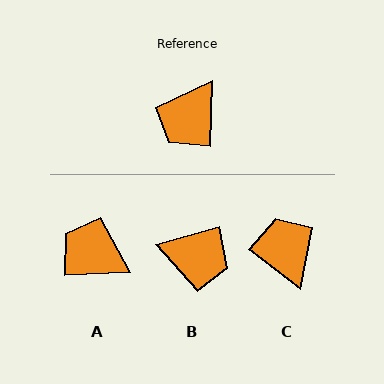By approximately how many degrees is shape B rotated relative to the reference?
Approximately 107 degrees counter-clockwise.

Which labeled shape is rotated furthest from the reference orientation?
C, about 126 degrees away.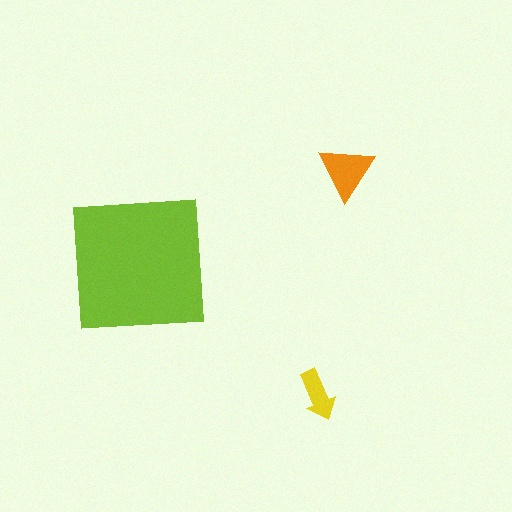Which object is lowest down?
The yellow arrow is bottommost.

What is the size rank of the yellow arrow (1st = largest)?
3rd.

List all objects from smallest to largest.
The yellow arrow, the orange triangle, the lime square.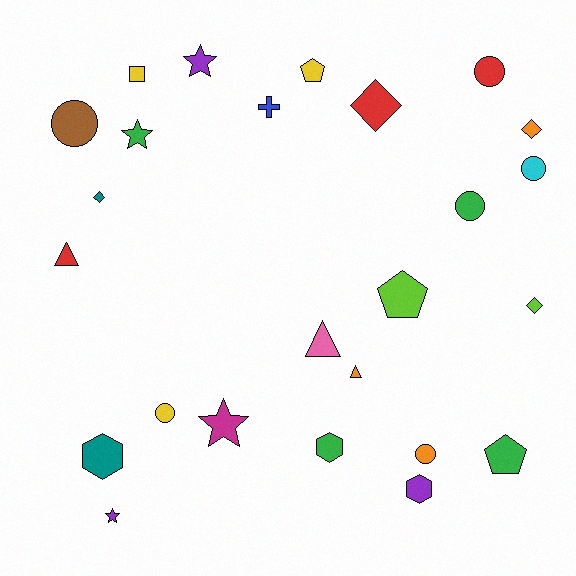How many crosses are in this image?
There is 1 cross.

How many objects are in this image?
There are 25 objects.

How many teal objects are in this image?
There are 2 teal objects.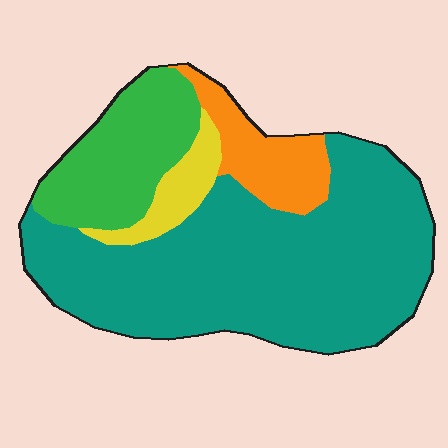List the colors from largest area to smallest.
From largest to smallest: teal, green, orange, yellow.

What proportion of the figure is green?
Green takes up less than a quarter of the figure.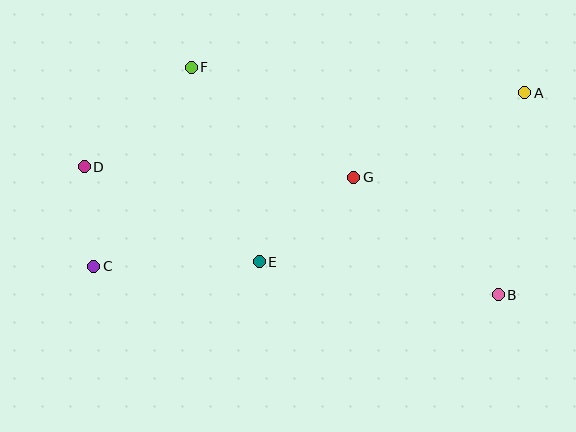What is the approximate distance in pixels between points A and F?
The distance between A and F is approximately 334 pixels.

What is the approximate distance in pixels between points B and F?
The distance between B and F is approximately 382 pixels.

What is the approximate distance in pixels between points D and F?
The distance between D and F is approximately 146 pixels.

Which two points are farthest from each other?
Points A and C are farthest from each other.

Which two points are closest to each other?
Points C and D are closest to each other.